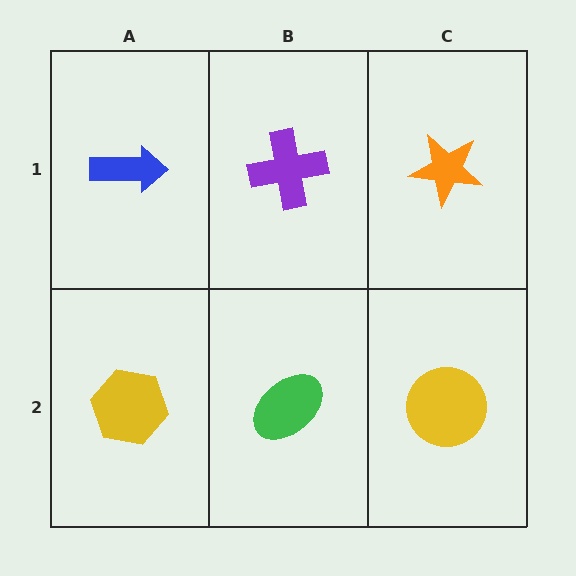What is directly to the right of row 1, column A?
A purple cross.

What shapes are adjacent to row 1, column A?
A yellow hexagon (row 2, column A), a purple cross (row 1, column B).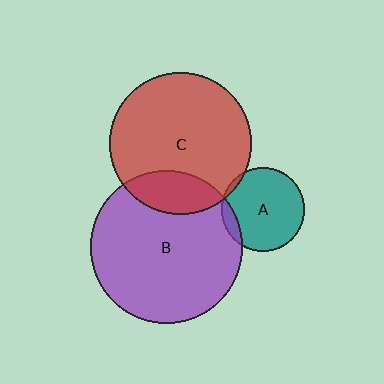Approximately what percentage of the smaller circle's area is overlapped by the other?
Approximately 20%.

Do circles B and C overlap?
Yes.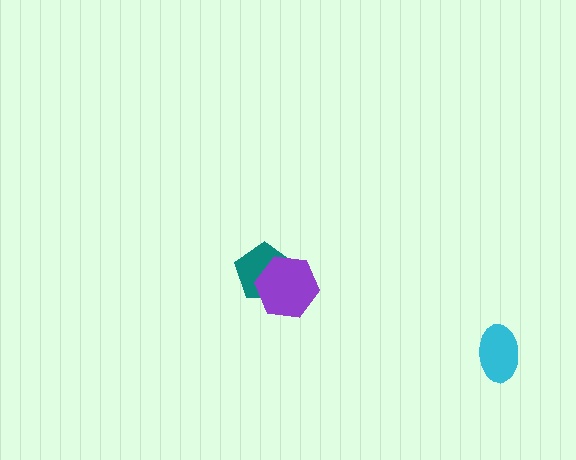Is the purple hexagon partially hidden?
No, no other shape covers it.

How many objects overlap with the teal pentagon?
1 object overlaps with the teal pentagon.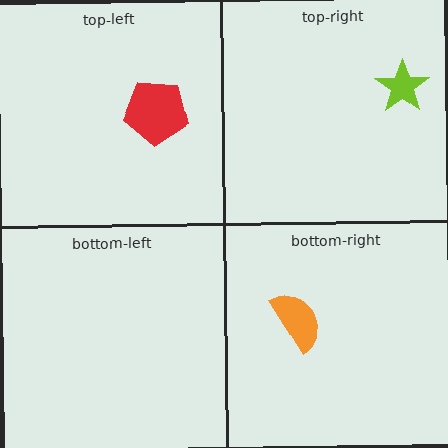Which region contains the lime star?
The top-right region.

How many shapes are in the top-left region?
1.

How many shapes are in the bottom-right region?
1.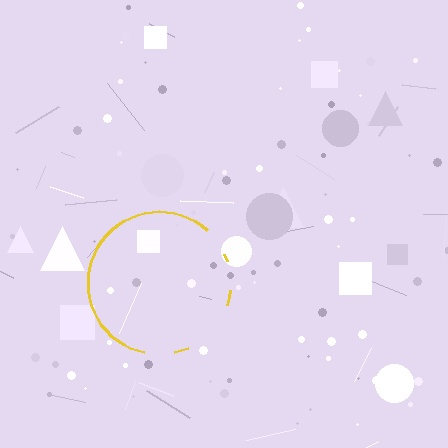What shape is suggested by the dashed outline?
The dashed outline suggests a circle.